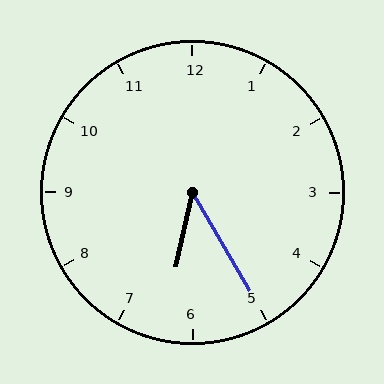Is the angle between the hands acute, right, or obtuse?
It is acute.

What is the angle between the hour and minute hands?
Approximately 42 degrees.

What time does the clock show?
6:25.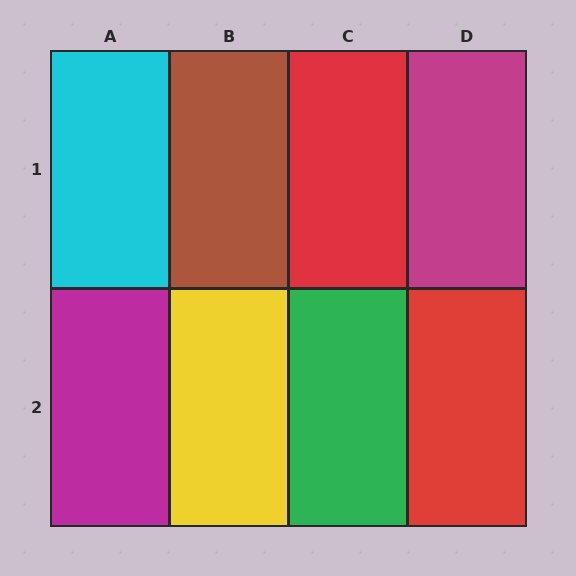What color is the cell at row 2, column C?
Green.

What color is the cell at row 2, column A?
Magenta.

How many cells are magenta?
2 cells are magenta.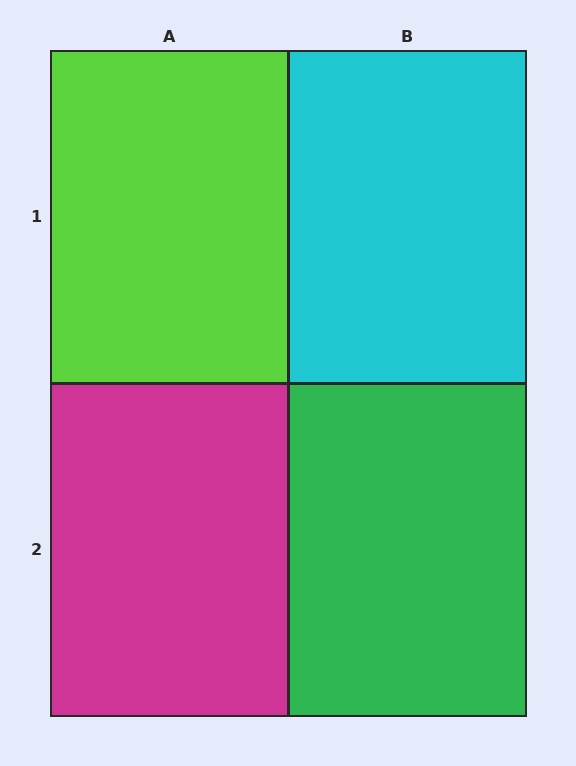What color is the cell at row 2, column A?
Magenta.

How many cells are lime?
1 cell is lime.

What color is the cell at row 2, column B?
Green.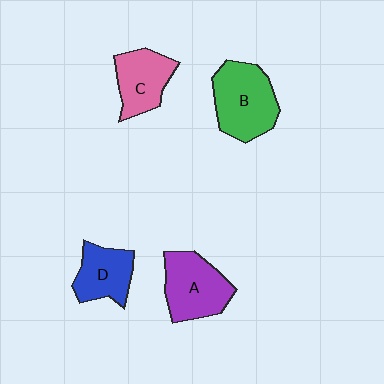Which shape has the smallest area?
Shape D (blue).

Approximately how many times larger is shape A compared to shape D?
Approximately 1.3 times.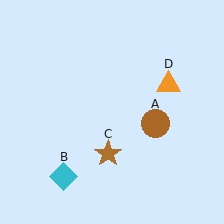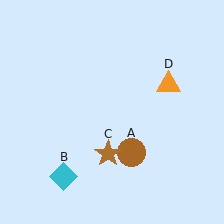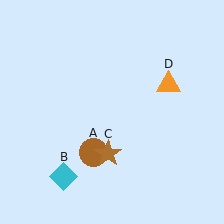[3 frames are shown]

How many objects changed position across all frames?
1 object changed position: brown circle (object A).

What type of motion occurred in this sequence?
The brown circle (object A) rotated clockwise around the center of the scene.